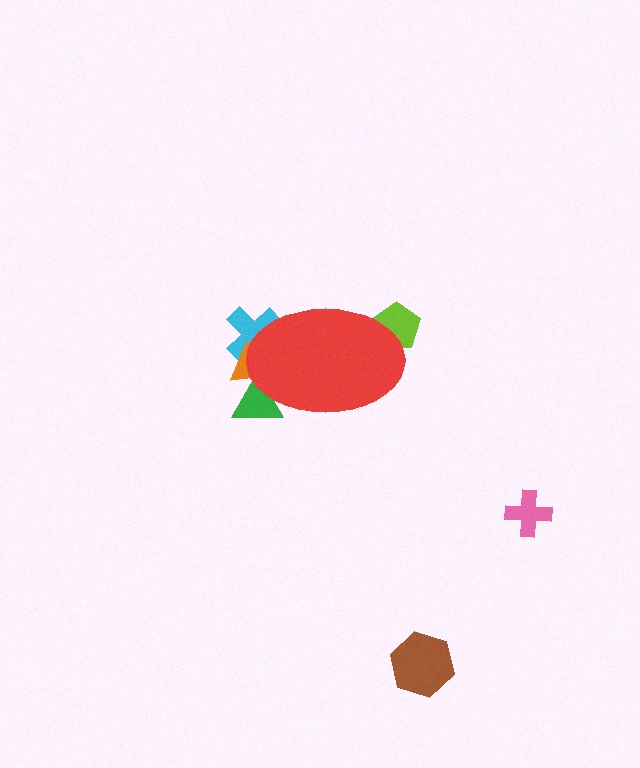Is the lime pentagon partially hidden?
Yes, the lime pentagon is partially hidden behind the red ellipse.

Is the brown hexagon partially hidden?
No, the brown hexagon is fully visible.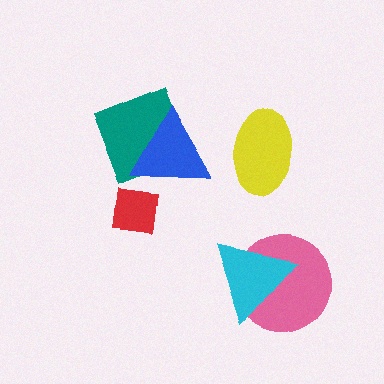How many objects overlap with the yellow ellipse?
0 objects overlap with the yellow ellipse.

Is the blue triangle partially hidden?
Yes, it is partially covered by another shape.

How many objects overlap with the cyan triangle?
1 object overlaps with the cyan triangle.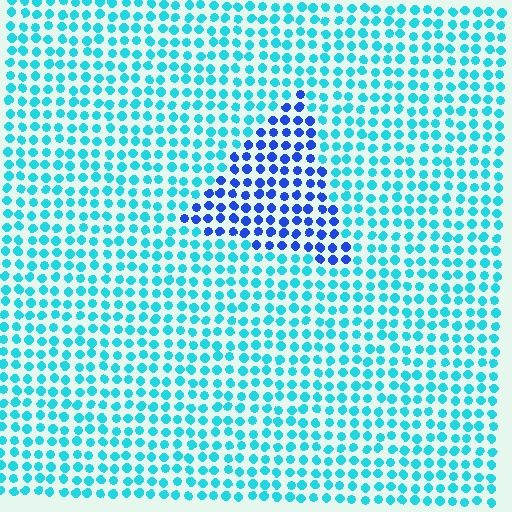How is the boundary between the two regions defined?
The boundary is defined purely by a slight shift in hue (about 44 degrees). Spacing, size, and orientation are identical on both sides.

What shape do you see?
I see a triangle.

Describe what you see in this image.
The image is filled with small cyan elements in a uniform arrangement. A triangle-shaped region is visible where the elements are tinted to a slightly different hue, forming a subtle color boundary.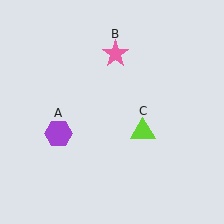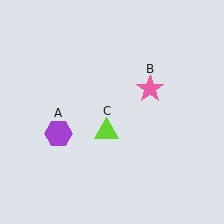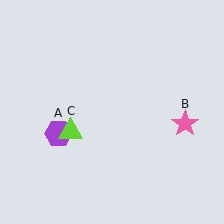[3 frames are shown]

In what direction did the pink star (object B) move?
The pink star (object B) moved down and to the right.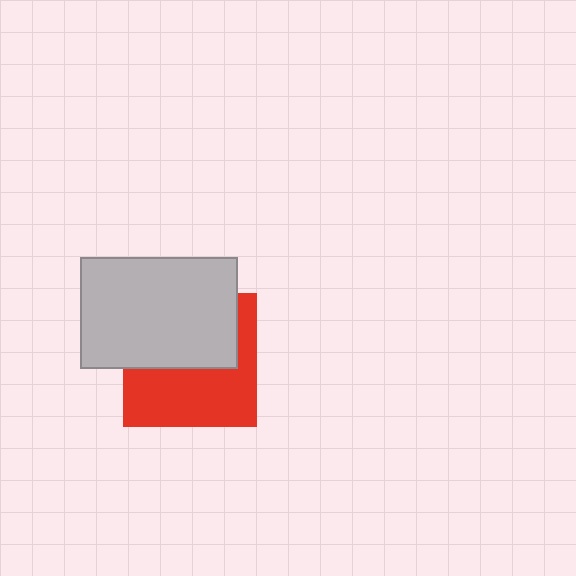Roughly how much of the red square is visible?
About half of it is visible (roughly 52%).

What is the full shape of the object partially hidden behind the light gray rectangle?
The partially hidden object is a red square.